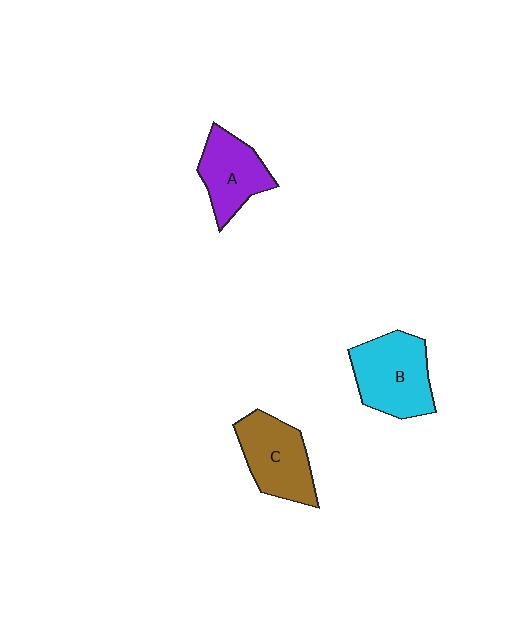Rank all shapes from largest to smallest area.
From largest to smallest: B (cyan), C (brown), A (purple).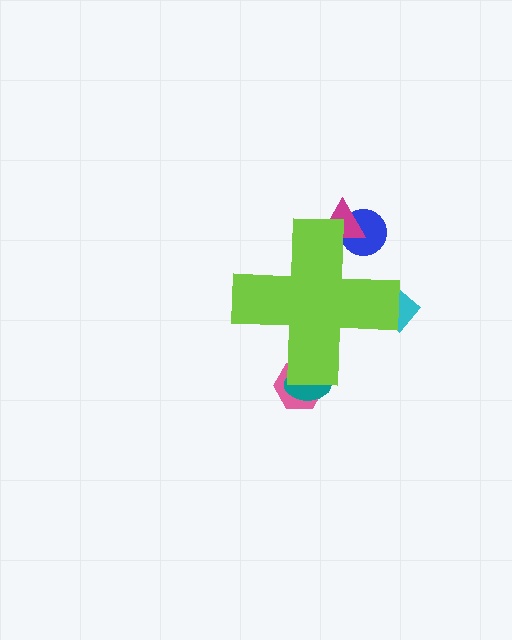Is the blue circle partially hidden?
Yes, the blue circle is partially hidden behind the lime cross.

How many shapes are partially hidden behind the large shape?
5 shapes are partially hidden.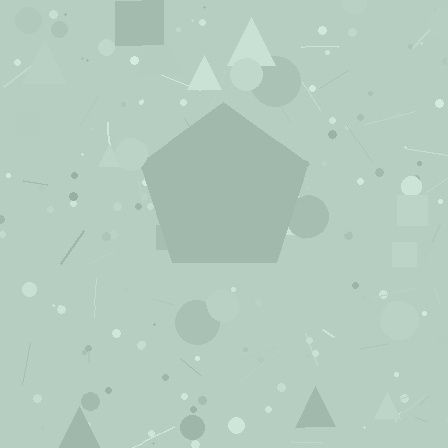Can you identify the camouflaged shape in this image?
The camouflaged shape is a pentagon.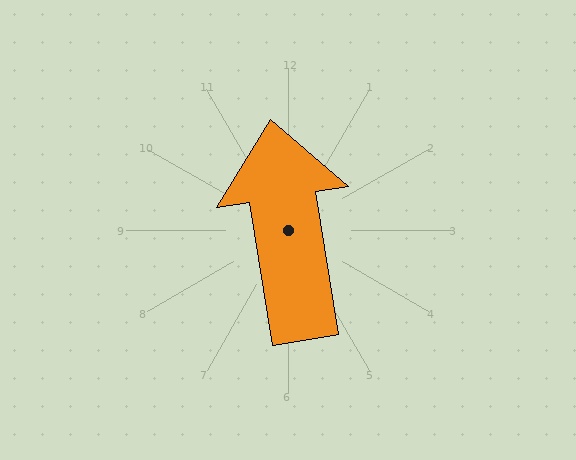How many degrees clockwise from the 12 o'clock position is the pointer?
Approximately 351 degrees.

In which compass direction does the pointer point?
North.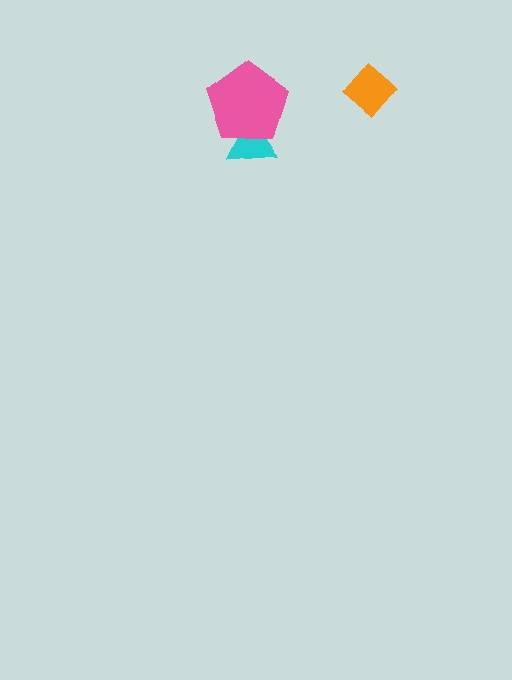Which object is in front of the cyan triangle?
The pink pentagon is in front of the cyan triangle.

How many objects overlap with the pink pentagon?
1 object overlaps with the pink pentagon.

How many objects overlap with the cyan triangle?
1 object overlaps with the cyan triangle.